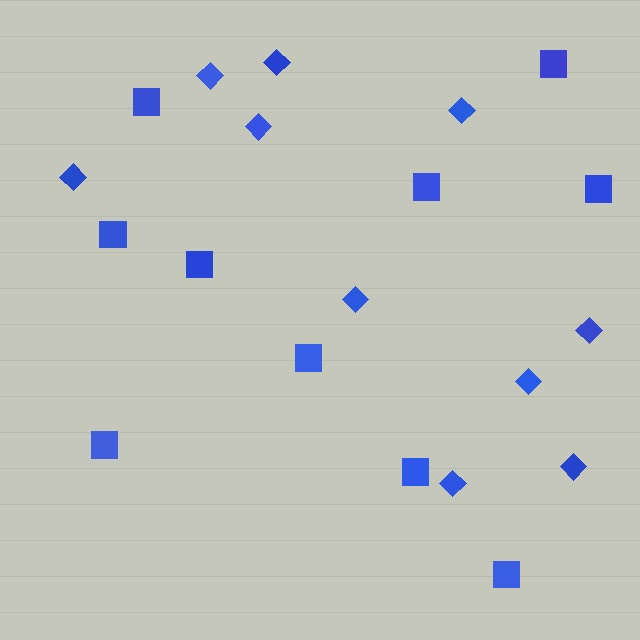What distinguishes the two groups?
There are 2 groups: one group of squares (10) and one group of diamonds (10).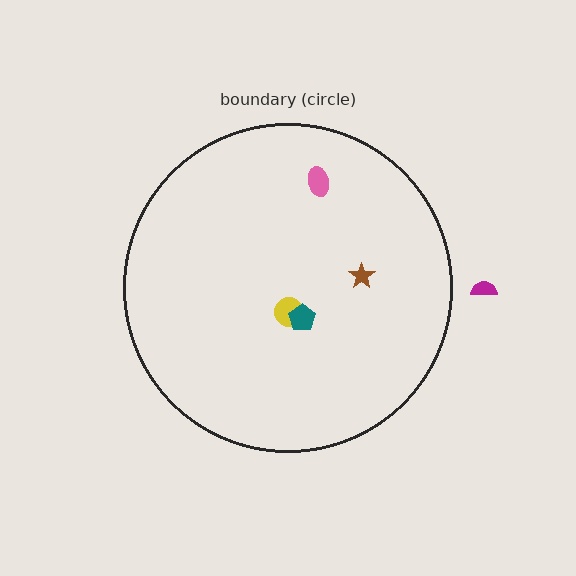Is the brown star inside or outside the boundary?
Inside.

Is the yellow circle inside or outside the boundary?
Inside.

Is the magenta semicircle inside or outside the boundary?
Outside.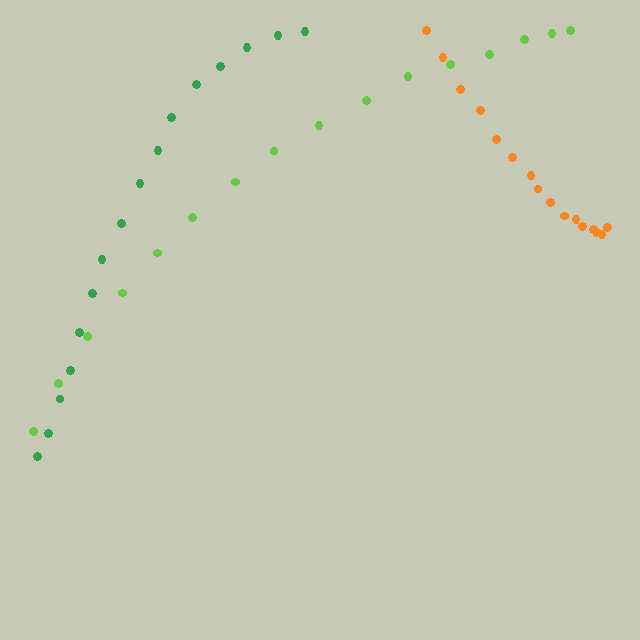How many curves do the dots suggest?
There are 3 distinct paths.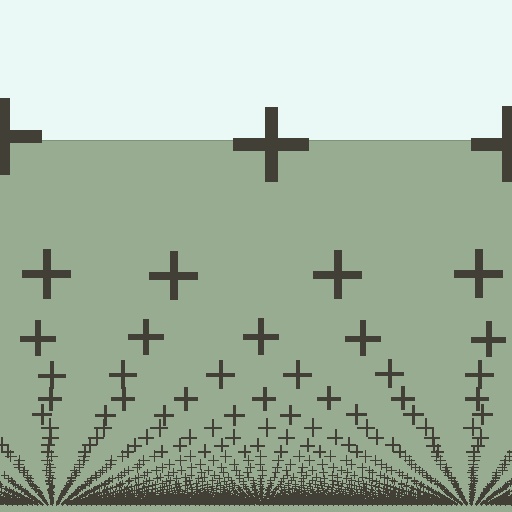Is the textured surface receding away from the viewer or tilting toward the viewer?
The surface appears to tilt toward the viewer. Texture elements get larger and sparser toward the top.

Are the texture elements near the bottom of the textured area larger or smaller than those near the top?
Smaller. The gradient is inverted — elements near the bottom are smaller and denser.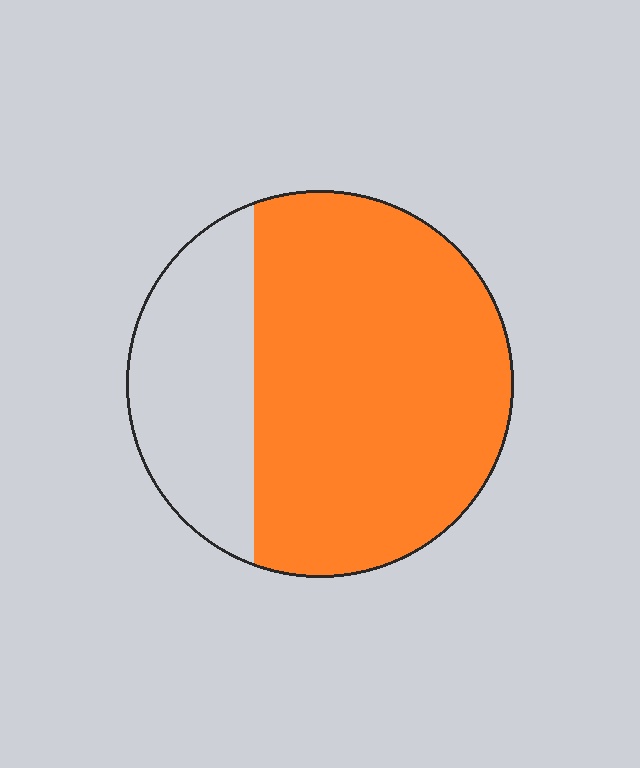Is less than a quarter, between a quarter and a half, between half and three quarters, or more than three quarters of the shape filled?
Between half and three quarters.